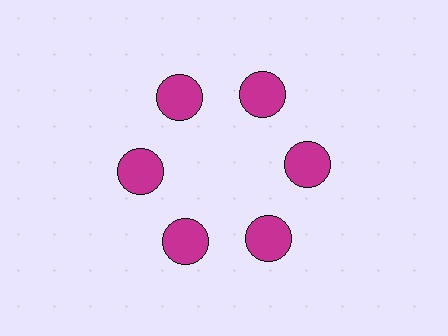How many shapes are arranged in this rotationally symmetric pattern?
There are 6 shapes, arranged in 6 groups of 1.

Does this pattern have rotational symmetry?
Yes, this pattern has 6-fold rotational symmetry. It looks the same after rotating 60 degrees around the center.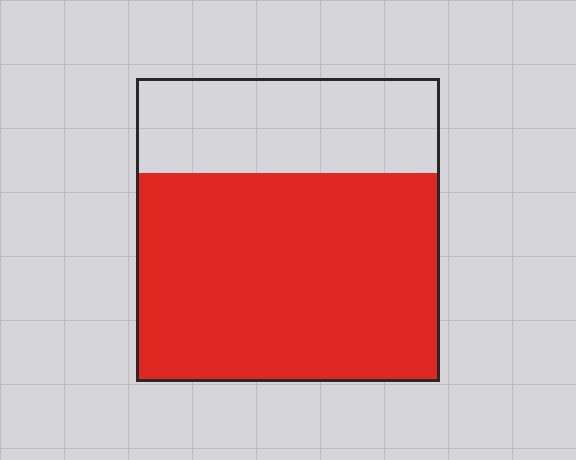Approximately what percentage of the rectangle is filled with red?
Approximately 70%.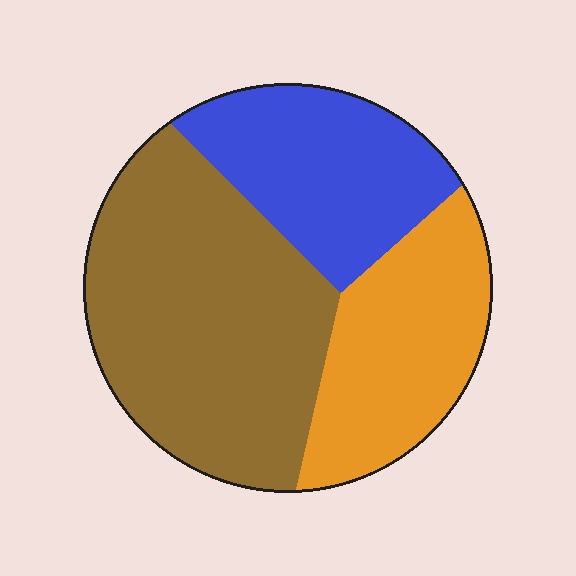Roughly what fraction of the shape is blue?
Blue takes up about one quarter (1/4) of the shape.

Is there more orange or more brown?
Brown.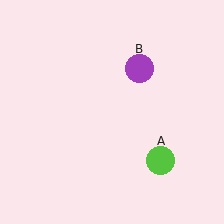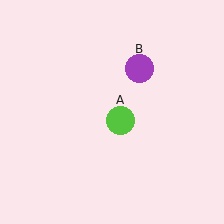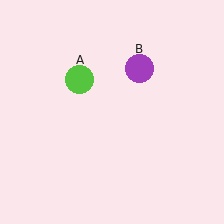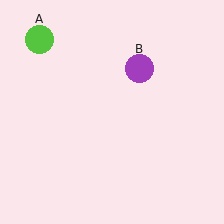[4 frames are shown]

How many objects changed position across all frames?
1 object changed position: lime circle (object A).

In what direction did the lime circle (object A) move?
The lime circle (object A) moved up and to the left.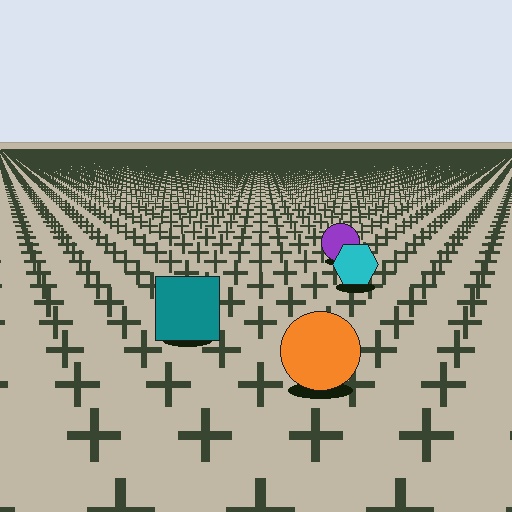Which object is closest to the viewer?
The orange circle is closest. The texture marks near it are larger and more spread out.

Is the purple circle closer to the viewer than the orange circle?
No. The orange circle is closer — you can tell from the texture gradient: the ground texture is coarser near it.